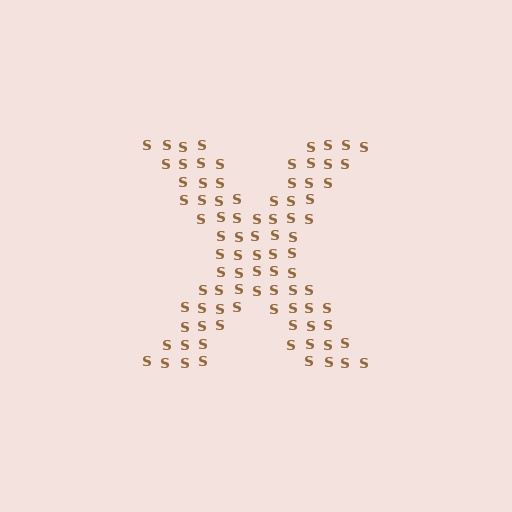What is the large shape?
The large shape is the letter X.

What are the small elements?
The small elements are letter S's.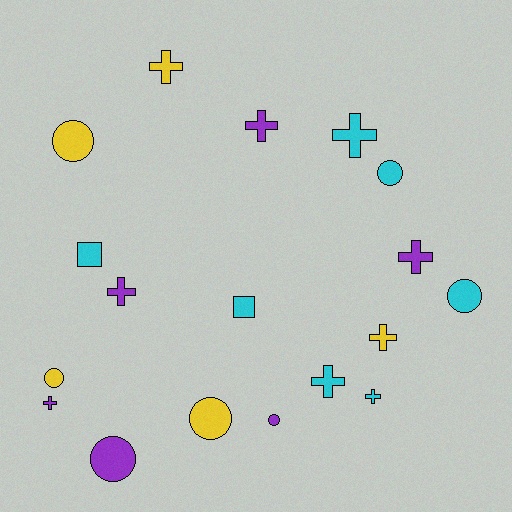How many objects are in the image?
There are 18 objects.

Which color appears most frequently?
Cyan, with 7 objects.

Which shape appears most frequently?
Cross, with 9 objects.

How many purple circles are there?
There are 2 purple circles.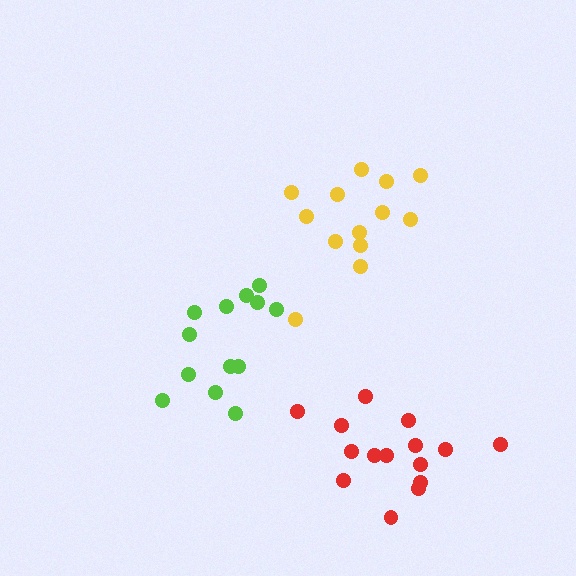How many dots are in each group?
Group 1: 13 dots, Group 2: 15 dots, Group 3: 13 dots (41 total).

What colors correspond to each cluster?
The clusters are colored: yellow, red, lime.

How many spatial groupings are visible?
There are 3 spatial groupings.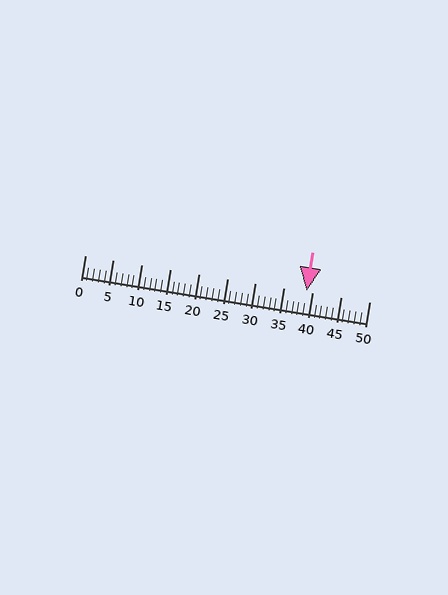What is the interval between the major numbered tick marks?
The major tick marks are spaced 5 units apart.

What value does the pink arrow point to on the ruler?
The pink arrow points to approximately 39.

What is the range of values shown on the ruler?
The ruler shows values from 0 to 50.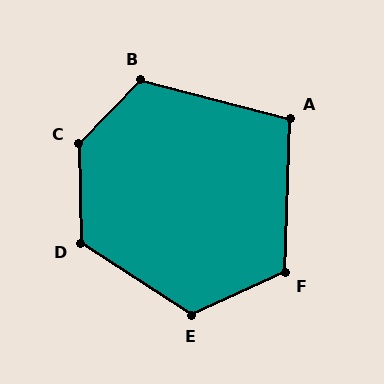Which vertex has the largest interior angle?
C, at approximately 135 degrees.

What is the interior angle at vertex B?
Approximately 120 degrees (obtuse).